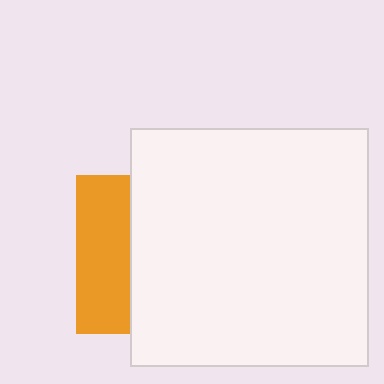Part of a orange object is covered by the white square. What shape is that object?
It is a square.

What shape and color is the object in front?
The object in front is a white square.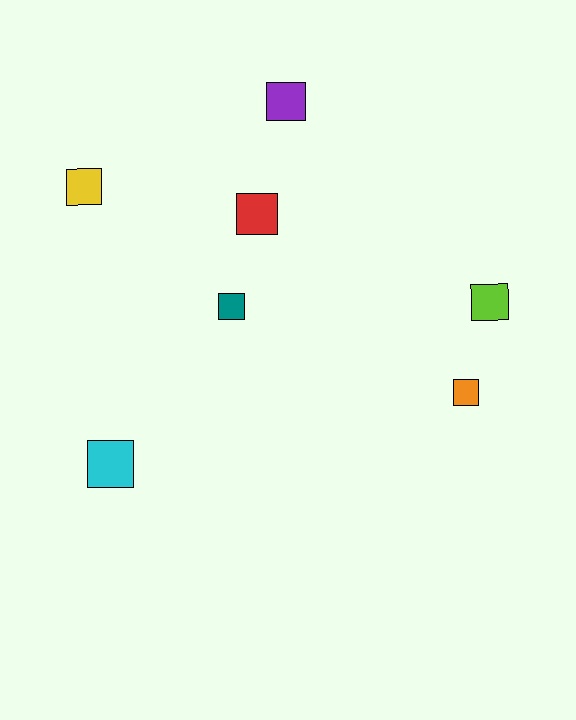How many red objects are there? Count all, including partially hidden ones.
There is 1 red object.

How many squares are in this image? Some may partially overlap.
There are 7 squares.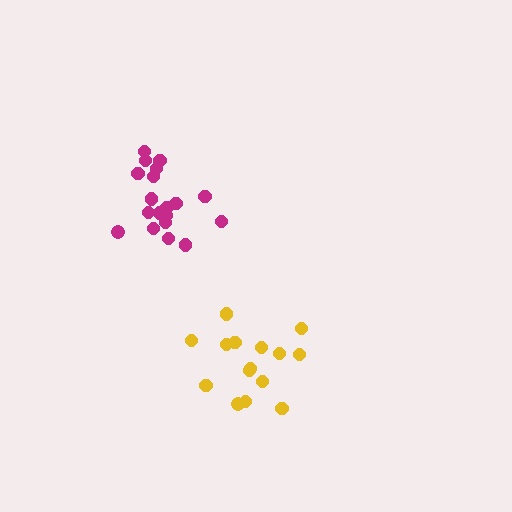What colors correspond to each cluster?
The clusters are colored: yellow, magenta.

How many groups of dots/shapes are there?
There are 2 groups.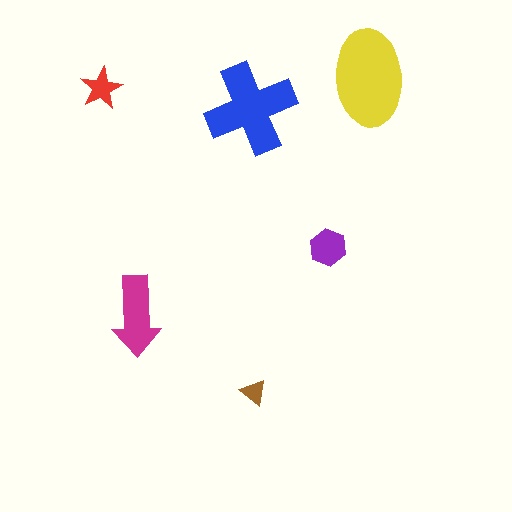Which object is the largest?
The yellow ellipse.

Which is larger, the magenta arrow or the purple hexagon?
The magenta arrow.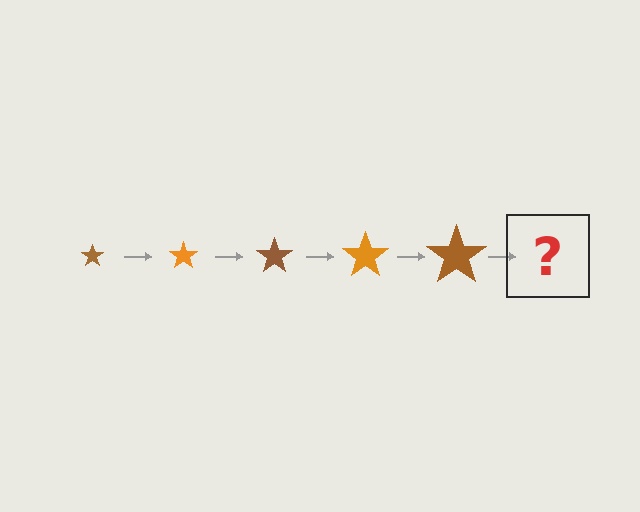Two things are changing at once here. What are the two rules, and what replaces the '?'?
The two rules are that the star grows larger each step and the color cycles through brown and orange. The '?' should be an orange star, larger than the previous one.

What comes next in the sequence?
The next element should be an orange star, larger than the previous one.